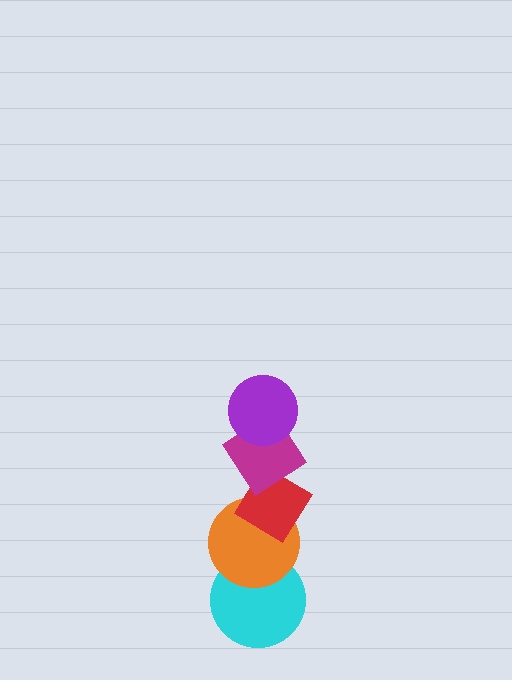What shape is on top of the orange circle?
The red diamond is on top of the orange circle.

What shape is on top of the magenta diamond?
The purple circle is on top of the magenta diamond.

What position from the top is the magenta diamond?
The magenta diamond is 2nd from the top.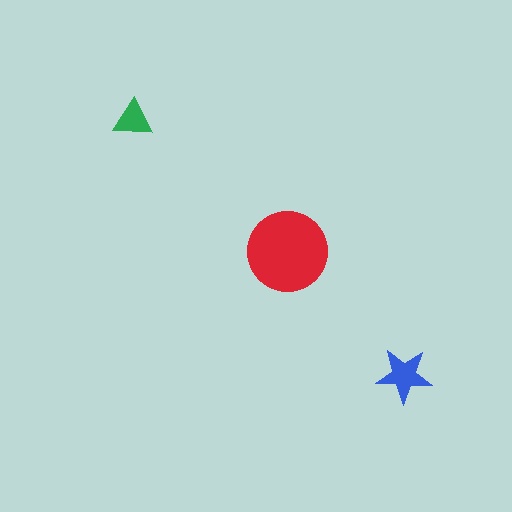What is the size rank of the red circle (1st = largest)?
1st.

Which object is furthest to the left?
The green triangle is leftmost.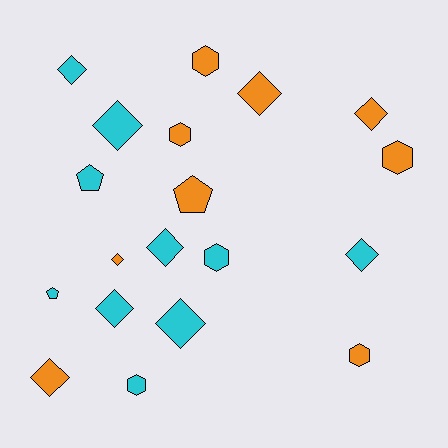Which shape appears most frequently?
Diamond, with 10 objects.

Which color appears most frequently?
Cyan, with 10 objects.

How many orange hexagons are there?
There are 4 orange hexagons.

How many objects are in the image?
There are 19 objects.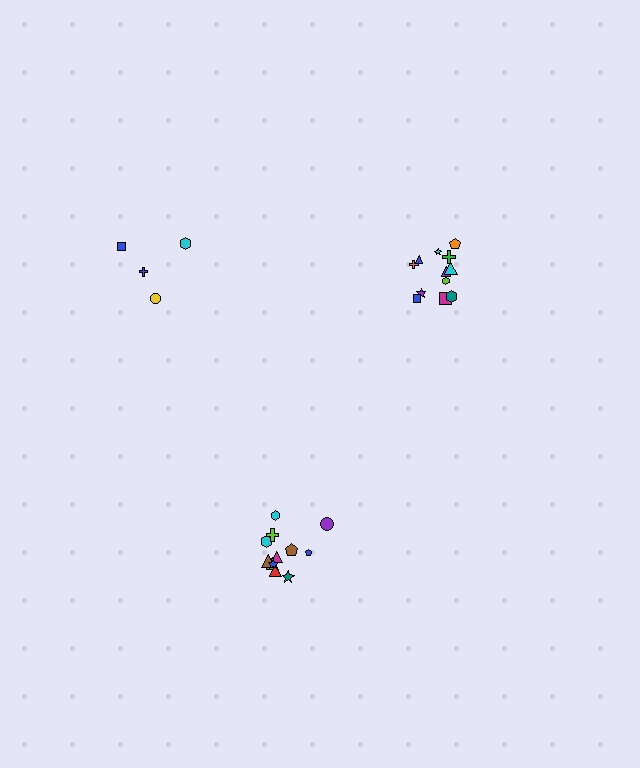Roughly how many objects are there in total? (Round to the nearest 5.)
Roughly 30 objects in total.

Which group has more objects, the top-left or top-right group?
The top-right group.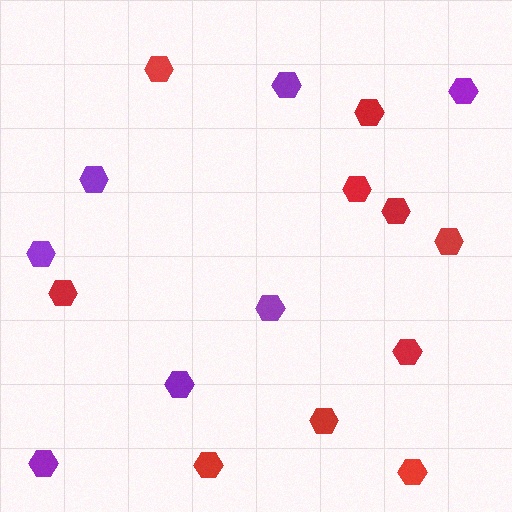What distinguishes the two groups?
There are 2 groups: one group of red hexagons (10) and one group of purple hexagons (7).